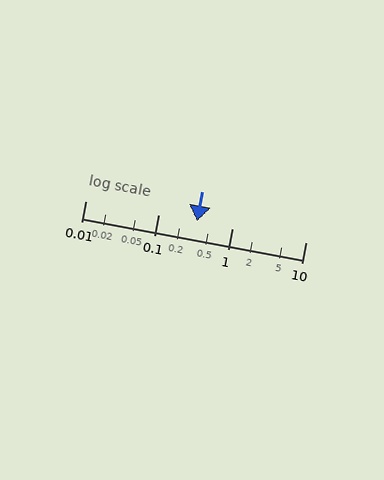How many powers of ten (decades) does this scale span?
The scale spans 3 decades, from 0.01 to 10.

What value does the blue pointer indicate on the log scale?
The pointer indicates approximately 0.33.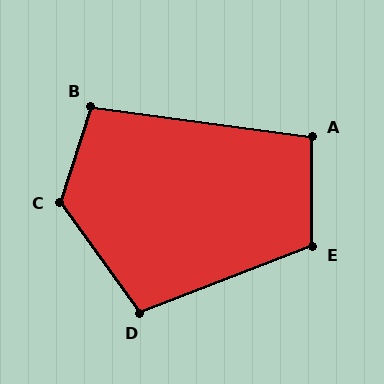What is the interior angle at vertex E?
Approximately 111 degrees (obtuse).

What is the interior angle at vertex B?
Approximately 100 degrees (obtuse).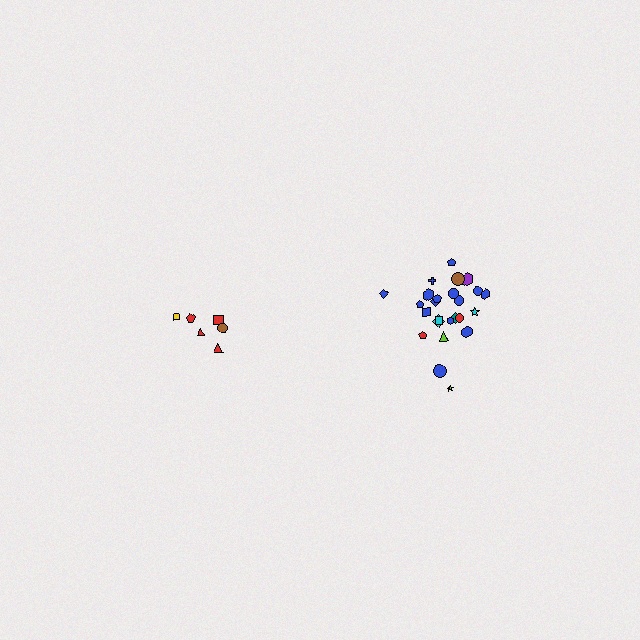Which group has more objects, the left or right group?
The right group.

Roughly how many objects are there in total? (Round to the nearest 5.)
Roughly 30 objects in total.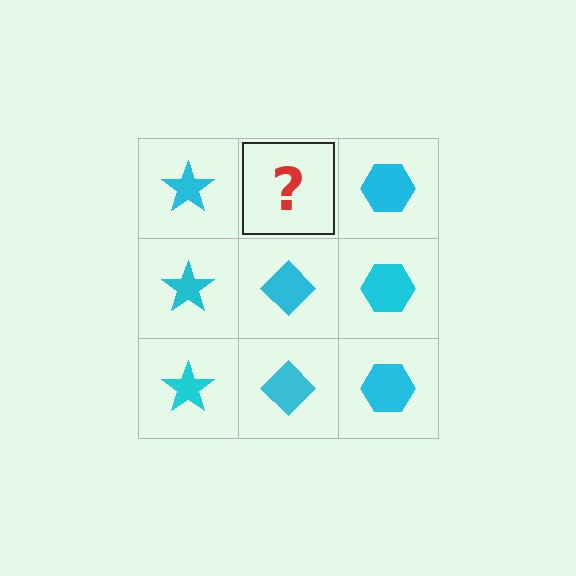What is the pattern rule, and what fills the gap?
The rule is that each column has a consistent shape. The gap should be filled with a cyan diamond.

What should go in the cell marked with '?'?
The missing cell should contain a cyan diamond.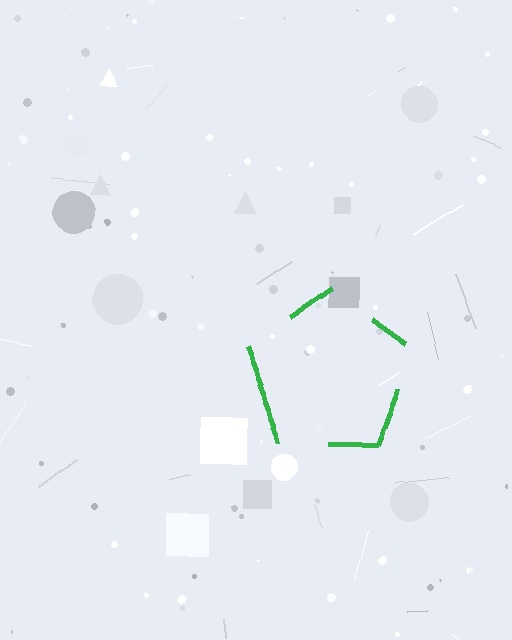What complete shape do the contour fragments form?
The contour fragments form a pentagon.